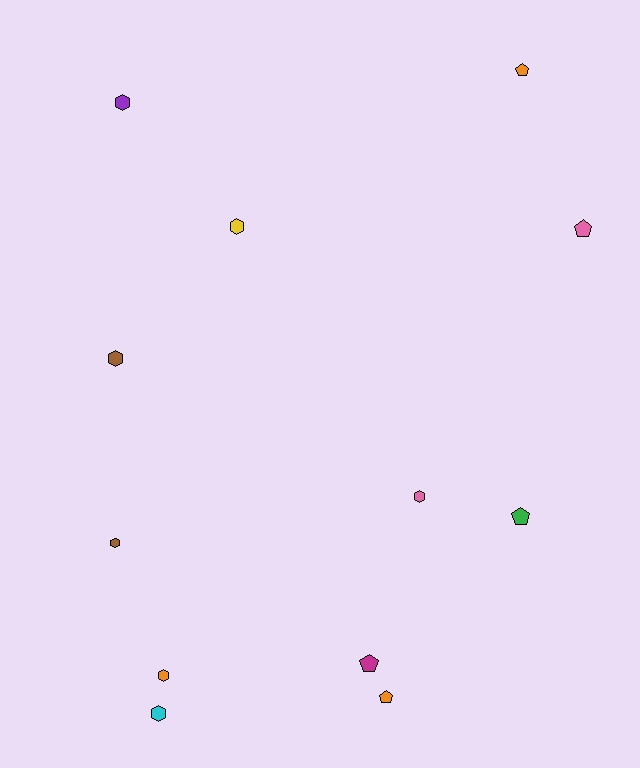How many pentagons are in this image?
There are 5 pentagons.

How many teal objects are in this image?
There are no teal objects.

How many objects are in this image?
There are 12 objects.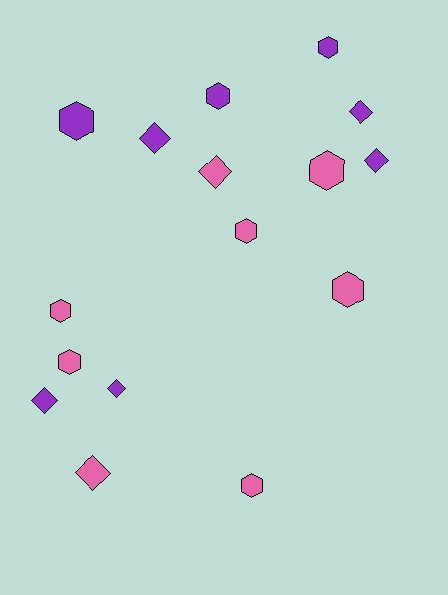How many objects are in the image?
There are 16 objects.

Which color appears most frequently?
Pink, with 8 objects.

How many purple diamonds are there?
There are 5 purple diamonds.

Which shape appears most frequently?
Hexagon, with 9 objects.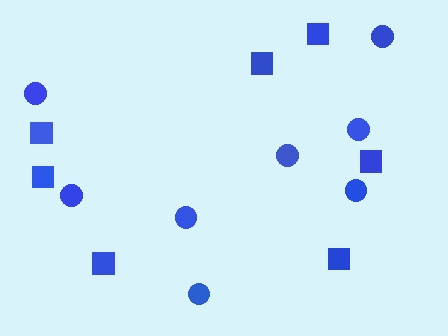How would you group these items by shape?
There are 2 groups: one group of circles (8) and one group of squares (7).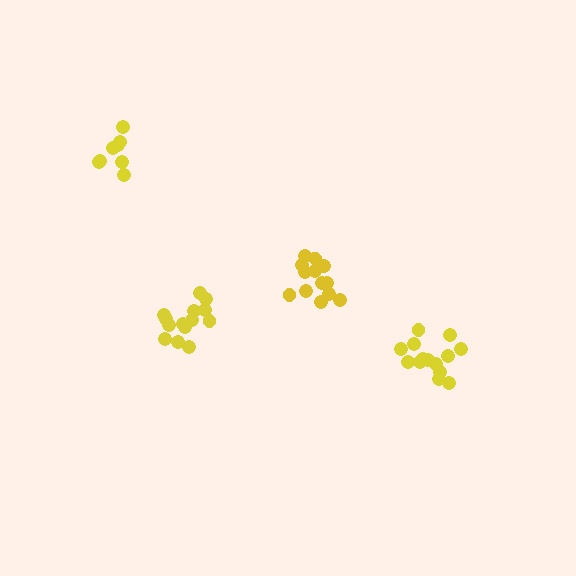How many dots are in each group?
Group 1: 14 dots, Group 2: 14 dots, Group 3: 13 dots, Group 4: 8 dots (49 total).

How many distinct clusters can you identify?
There are 4 distinct clusters.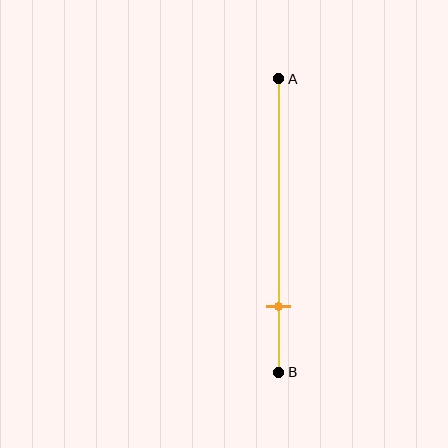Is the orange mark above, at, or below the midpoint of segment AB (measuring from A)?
The orange mark is below the midpoint of segment AB.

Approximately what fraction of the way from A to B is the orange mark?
The orange mark is approximately 75% of the way from A to B.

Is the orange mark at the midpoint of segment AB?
No, the mark is at about 75% from A, not at the 50% midpoint.